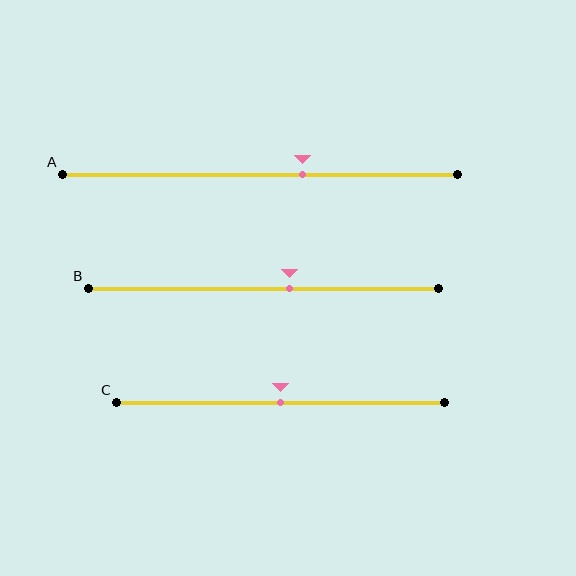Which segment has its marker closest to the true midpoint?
Segment C has its marker closest to the true midpoint.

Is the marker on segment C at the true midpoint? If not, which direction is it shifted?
Yes, the marker on segment C is at the true midpoint.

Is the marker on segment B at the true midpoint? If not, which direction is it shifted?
No, the marker on segment B is shifted to the right by about 7% of the segment length.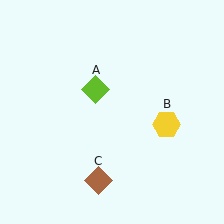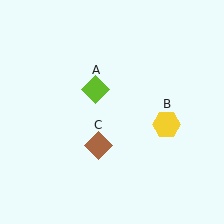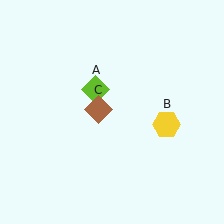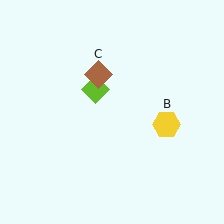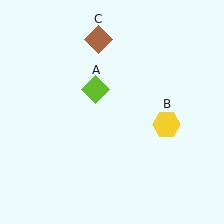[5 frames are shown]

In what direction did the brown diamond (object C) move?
The brown diamond (object C) moved up.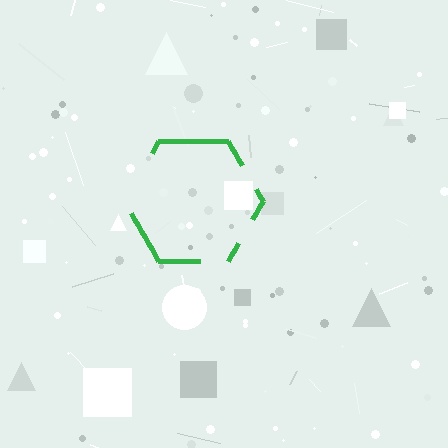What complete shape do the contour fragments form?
The contour fragments form a hexagon.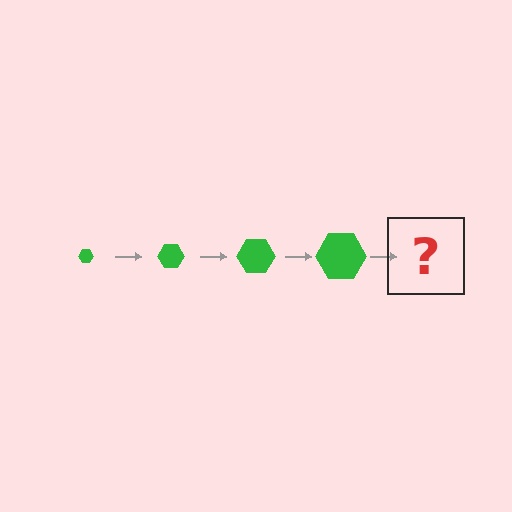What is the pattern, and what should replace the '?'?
The pattern is that the hexagon gets progressively larger each step. The '?' should be a green hexagon, larger than the previous one.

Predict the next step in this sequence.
The next step is a green hexagon, larger than the previous one.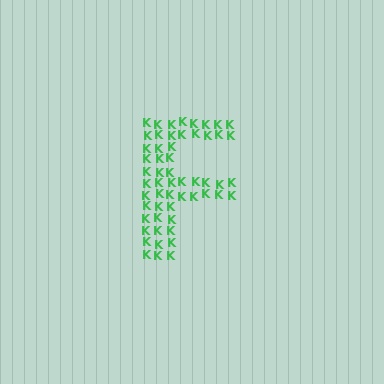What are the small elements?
The small elements are letter K's.